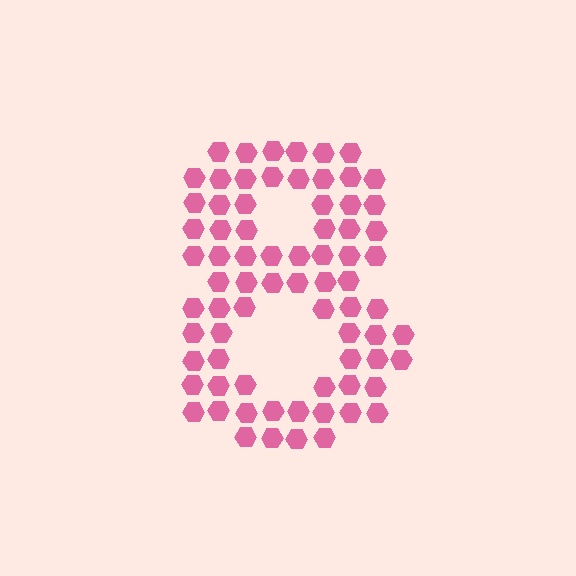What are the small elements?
The small elements are hexagons.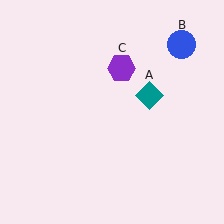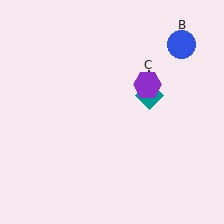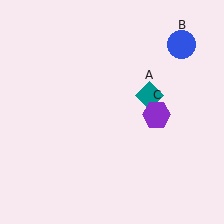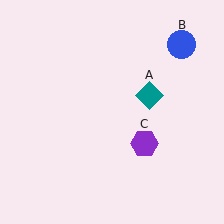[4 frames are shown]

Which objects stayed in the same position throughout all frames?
Teal diamond (object A) and blue circle (object B) remained stationary.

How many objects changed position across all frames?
1 object changed position: purple hexagon (object C).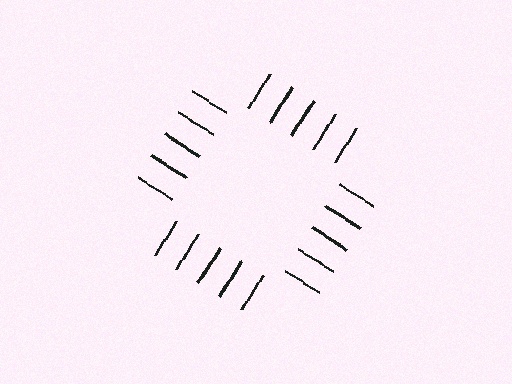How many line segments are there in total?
20 — 5 along each of the 4 edges.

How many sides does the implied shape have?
4 sides — the line-ends trace a square.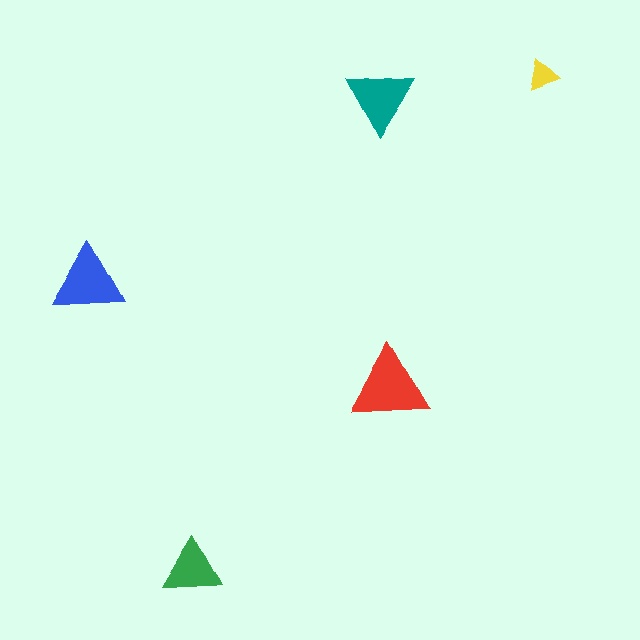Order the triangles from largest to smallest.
the red one, the blue one, the teal one, the green one, the yellow one.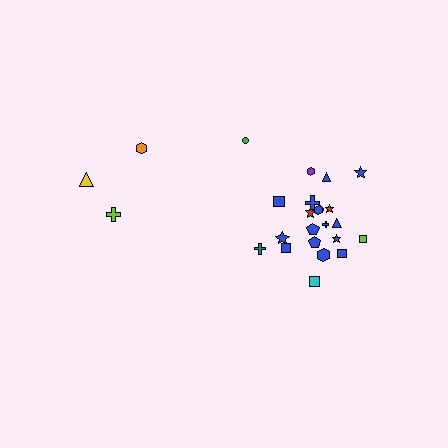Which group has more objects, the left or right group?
The right group.